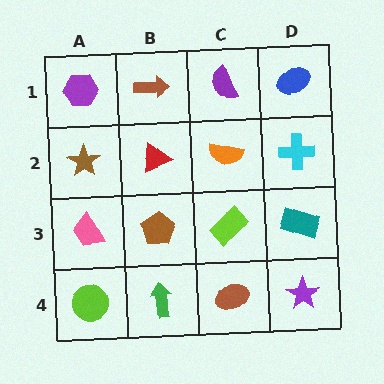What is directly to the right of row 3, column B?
A lime rectangle.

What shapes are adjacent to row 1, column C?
An orange semicircle (row 2, column C), a brown arrow (row 1, column B), a blue ellipse (row 1, column D).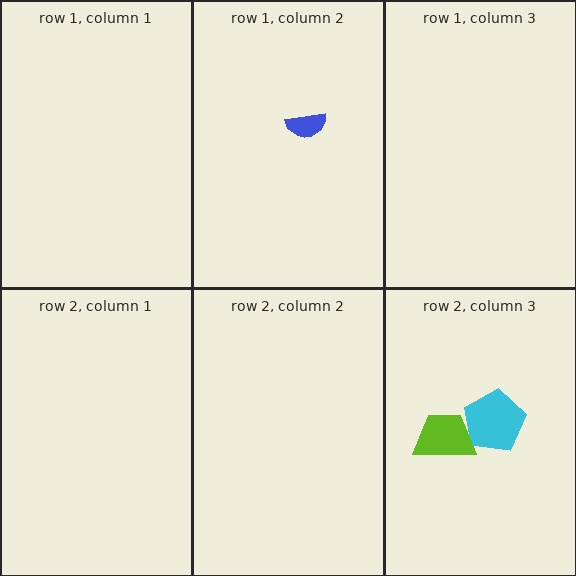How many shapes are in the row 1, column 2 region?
1.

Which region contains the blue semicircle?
The row 1, column 2 region.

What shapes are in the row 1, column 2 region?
The blue semicircle.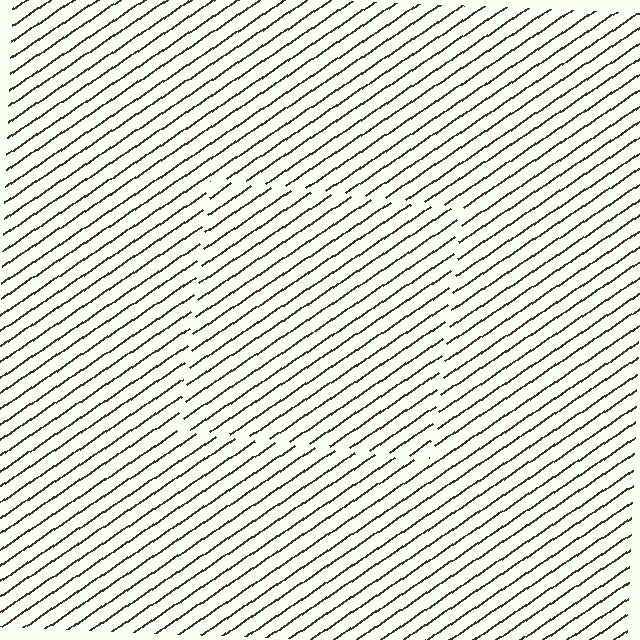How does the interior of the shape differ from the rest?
The interior of the shape contains the same grating, shifted by half a period — the contour is defined by the phase discontinuity where line-ends from the inner and outer gratings abut.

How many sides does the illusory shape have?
4 sides — the line-ends trace a square.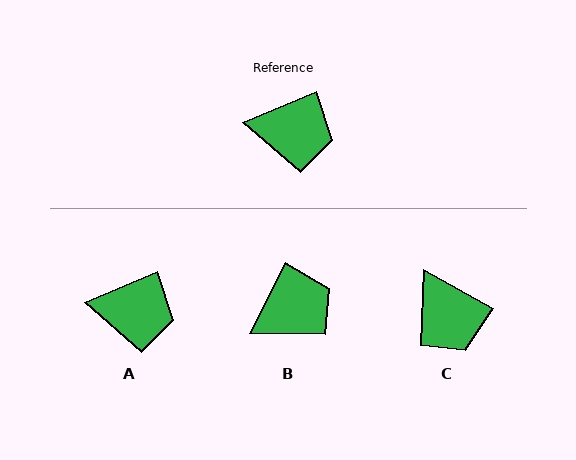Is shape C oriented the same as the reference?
No, it is off by about 52 degrees.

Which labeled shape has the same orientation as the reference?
A.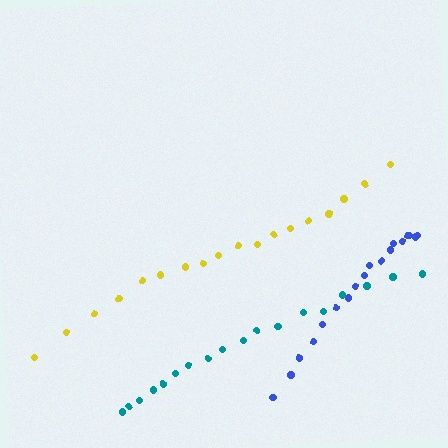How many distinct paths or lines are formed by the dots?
There are 3 distinct paths.